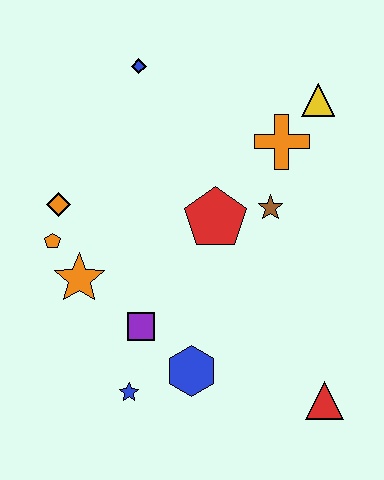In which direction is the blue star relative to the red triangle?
The blue star is to the left of the red triangle.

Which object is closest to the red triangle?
The blue hexagon is closest to the red triangle.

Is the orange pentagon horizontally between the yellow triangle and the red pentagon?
No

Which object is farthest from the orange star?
The yellow triangle is farthest from the orange star.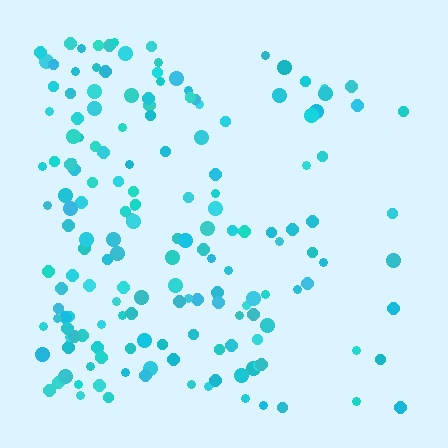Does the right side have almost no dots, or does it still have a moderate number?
Still a moderate number, just noticeably fewer than the left.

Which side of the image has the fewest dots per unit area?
The right.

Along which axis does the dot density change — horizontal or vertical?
Horizontal.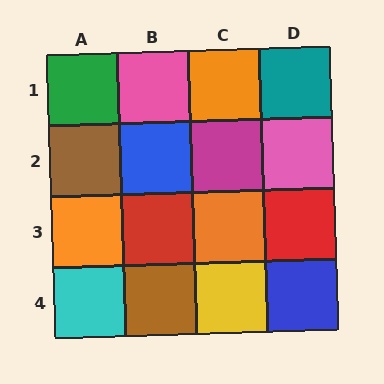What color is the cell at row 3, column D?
Red.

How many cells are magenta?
1 cell is magenta.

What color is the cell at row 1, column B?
Pink.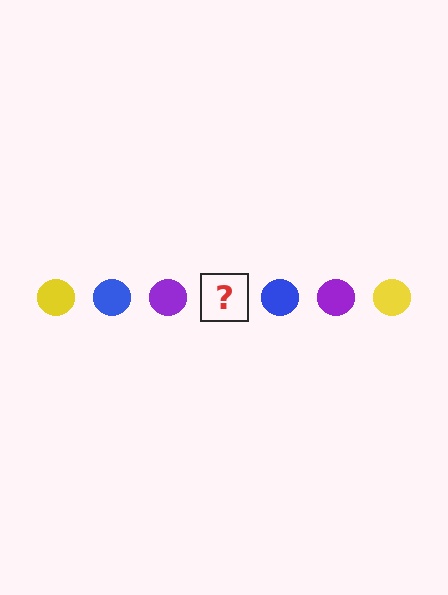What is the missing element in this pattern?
The missing element is a yellow circle.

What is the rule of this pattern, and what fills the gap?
The rule is that the pattern cycles through yellow, blue, purple circles. The gap should be filled with a yellow circle.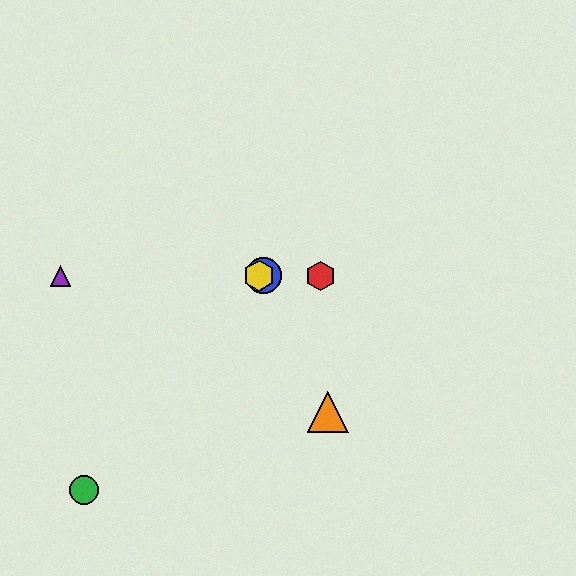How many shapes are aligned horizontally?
4 shapes (the red hexagon, the blue circle, the yellow hexagon, the purple triangle) are aligned horizontally.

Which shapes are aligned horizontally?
The red hexagon, the blue circle, the yellow hexagon, the purple triangle are aligned horizontally.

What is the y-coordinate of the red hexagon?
The red hexagon is at y≈276.